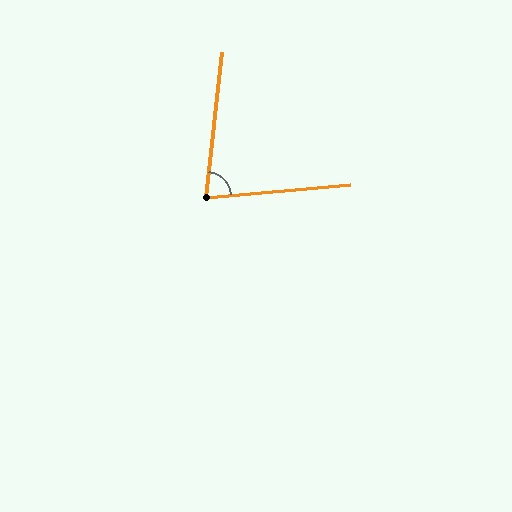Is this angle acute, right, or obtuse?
It is acute.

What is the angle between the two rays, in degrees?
Approximately 79 degrees.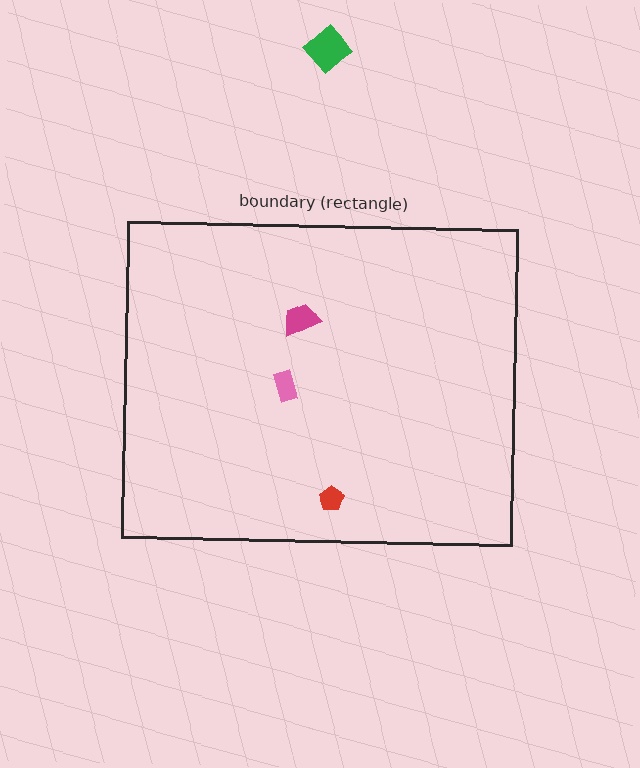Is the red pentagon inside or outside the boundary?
Inside.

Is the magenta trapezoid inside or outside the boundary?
Inside.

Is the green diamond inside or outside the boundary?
Outside.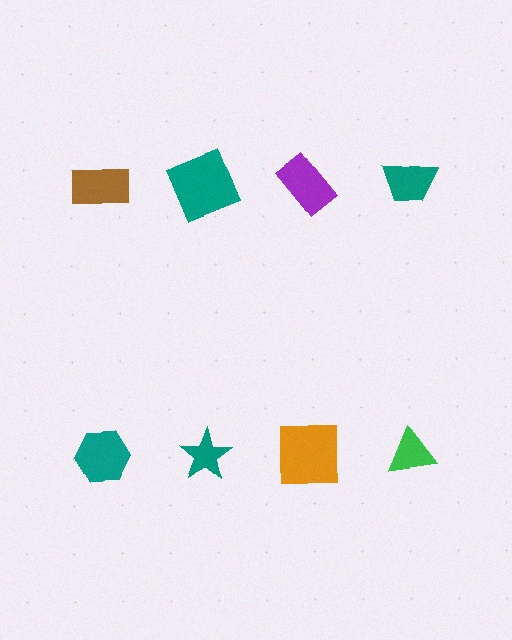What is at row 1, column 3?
A purple rectangle.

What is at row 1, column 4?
A teal trapezoid.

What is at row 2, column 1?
A teal hexagon.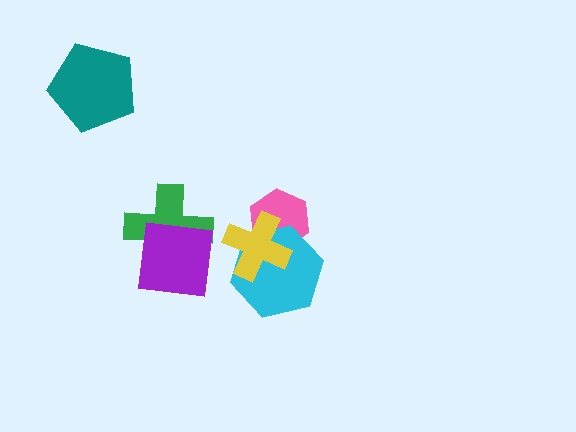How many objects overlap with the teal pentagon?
0 objects overlap with the teal pentagon.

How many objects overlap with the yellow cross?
2 objects overlap with the yellow cross.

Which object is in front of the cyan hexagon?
The yellow cross is in front of the cyan hexagon.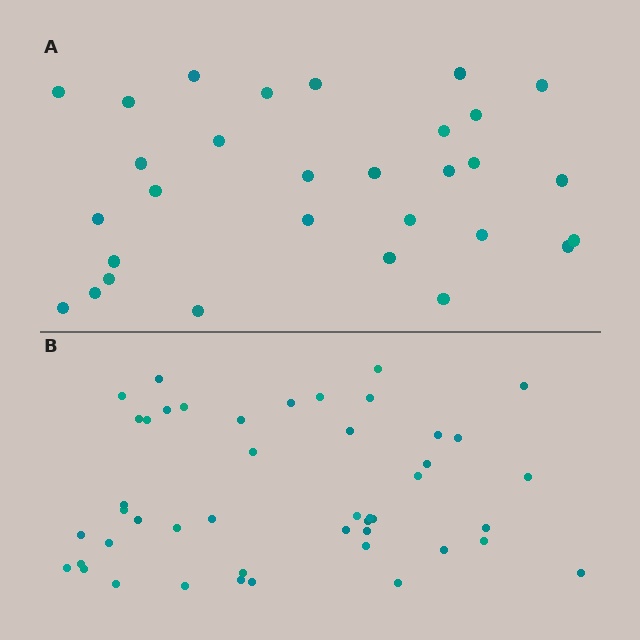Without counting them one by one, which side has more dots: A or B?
Region B (the bottom region) has more dots.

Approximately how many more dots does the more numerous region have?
Region B has approximately 15 more dots than region A.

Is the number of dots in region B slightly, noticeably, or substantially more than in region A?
Region B has substantially more. The ratio is roughly 1.5 to 1.